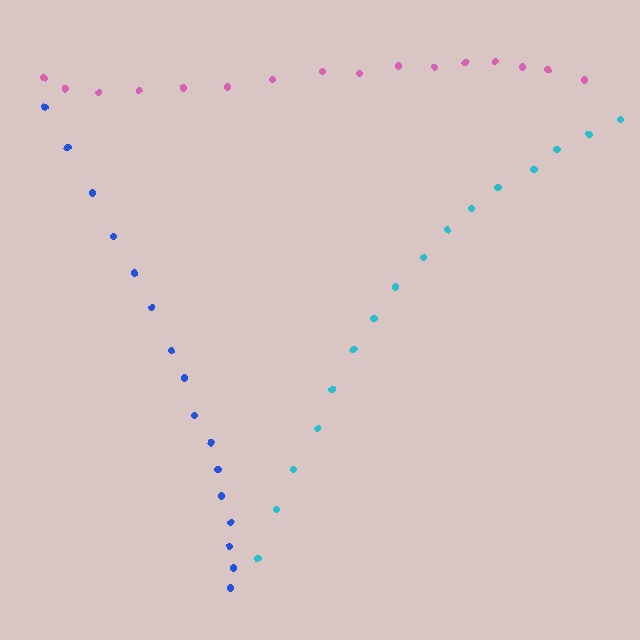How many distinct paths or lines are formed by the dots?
There are 3 distinct paths.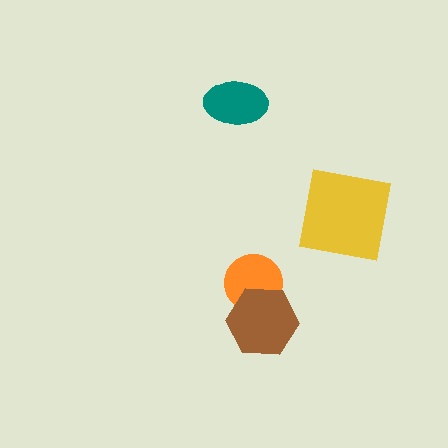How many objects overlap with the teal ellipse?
0 objects overlap with the teal ellipse.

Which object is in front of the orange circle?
The brown hexagon is in front of the orange circle.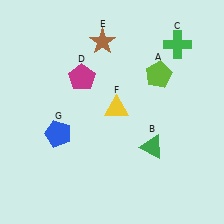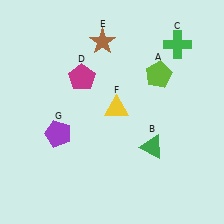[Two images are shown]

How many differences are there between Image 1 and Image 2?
There is 1 difference between the two images.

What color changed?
The pentagon (G) changed from blue in Image 1 to purple in Image 2.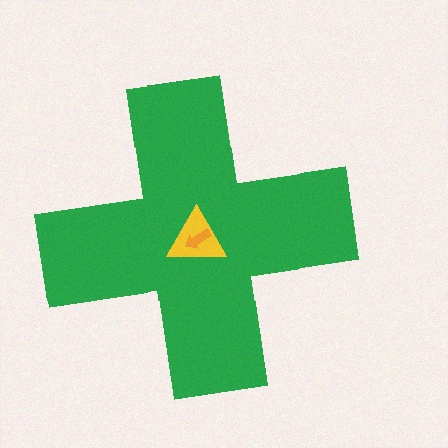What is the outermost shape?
The green cross.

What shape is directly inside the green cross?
The yellow triangle.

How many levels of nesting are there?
3.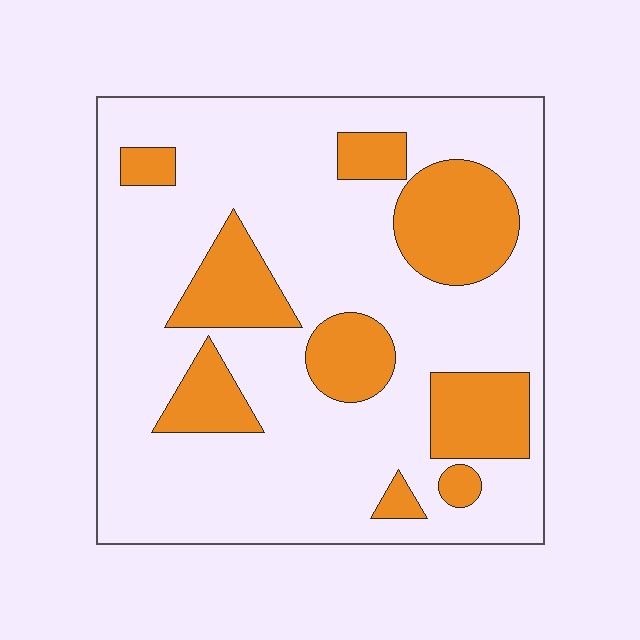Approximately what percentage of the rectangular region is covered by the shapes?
Approximately 25%.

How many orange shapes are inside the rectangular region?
9.